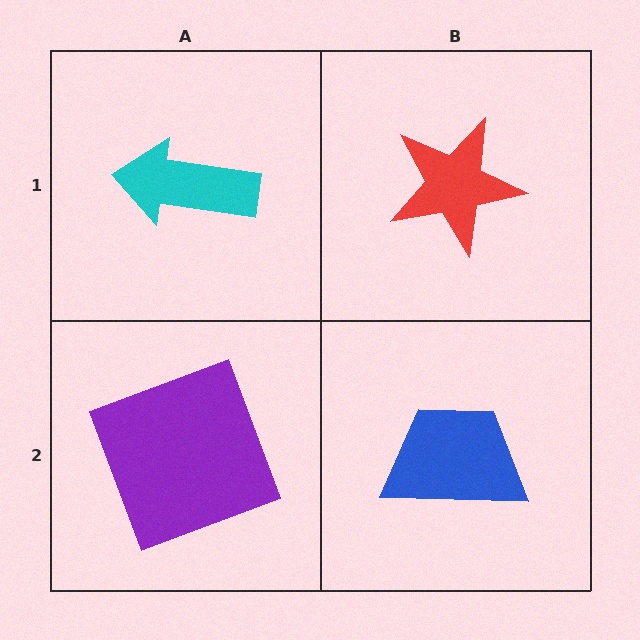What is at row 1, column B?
A red star.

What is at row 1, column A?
A cyan arrow.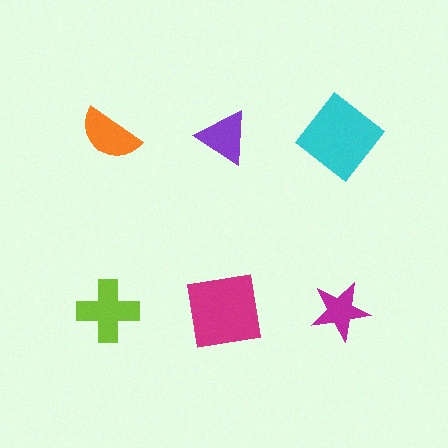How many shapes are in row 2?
3 shapes.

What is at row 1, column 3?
A cyan diamond.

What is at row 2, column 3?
A magenta star.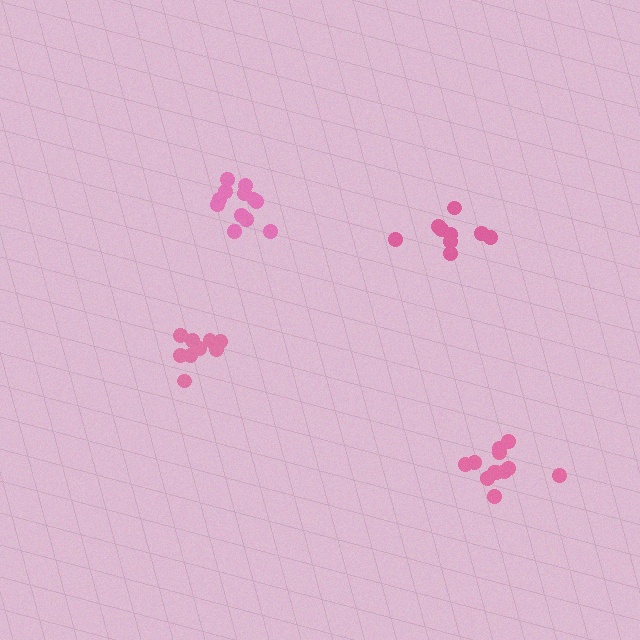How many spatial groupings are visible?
There are 4 spatial groupings.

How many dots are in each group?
Group 1: 12 dots, Group 2: 9 dots, Group 3: 9 dots, Group 4: 12 dots (42 total).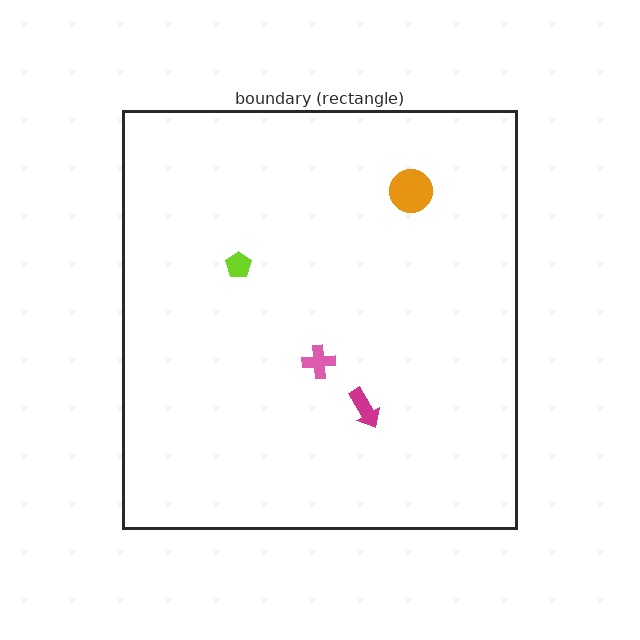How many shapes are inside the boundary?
4 inside, 0 outside.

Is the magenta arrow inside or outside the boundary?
Inside.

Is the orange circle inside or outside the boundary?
Inside.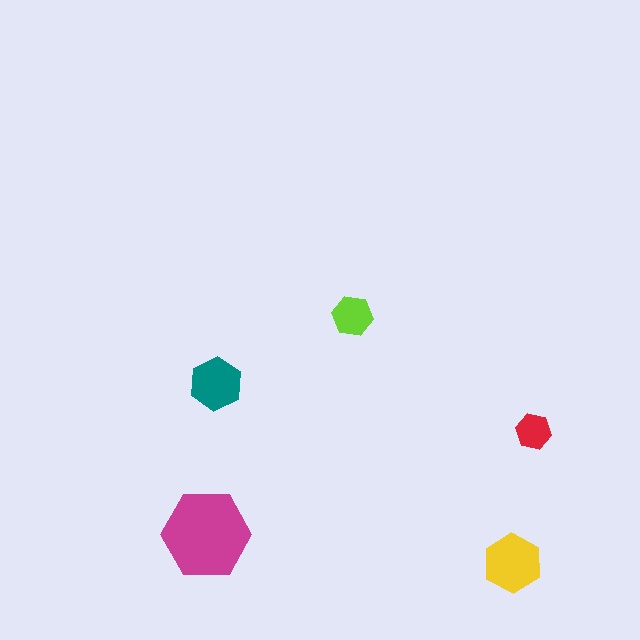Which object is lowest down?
The yellow hexagon is bottommost.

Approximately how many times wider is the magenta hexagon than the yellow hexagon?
About 1.5 times wider.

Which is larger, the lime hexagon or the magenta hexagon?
The magenta one.